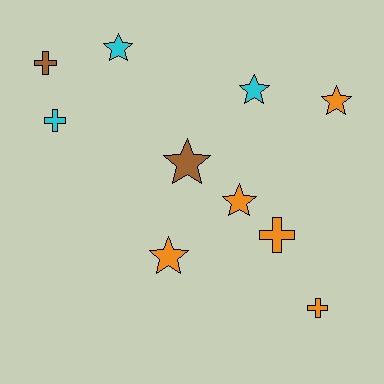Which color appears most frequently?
Orange, with 5 objects.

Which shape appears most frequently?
Star, with 6 objects.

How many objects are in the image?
There are 10 objects.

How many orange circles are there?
There are no orange circles.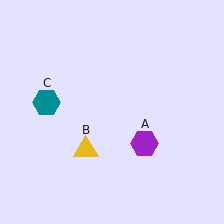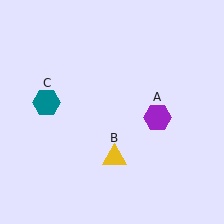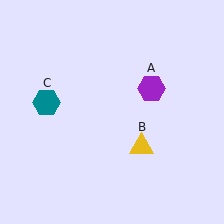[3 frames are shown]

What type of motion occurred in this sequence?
The purple hexagon (object A), yellow triangle (object B) rotated counterclockwise around the center of the scene.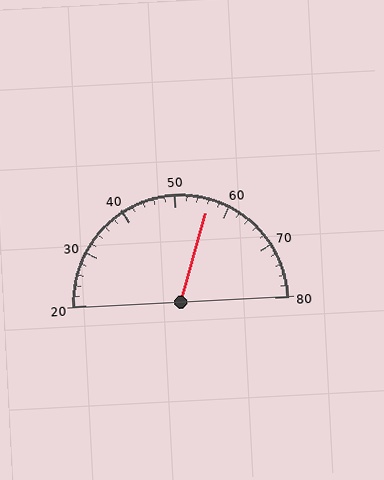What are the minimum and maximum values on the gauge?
The gauge ranges from 20 to 80.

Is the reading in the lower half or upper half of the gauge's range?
The reading is in the upper half of the range (20 to 80).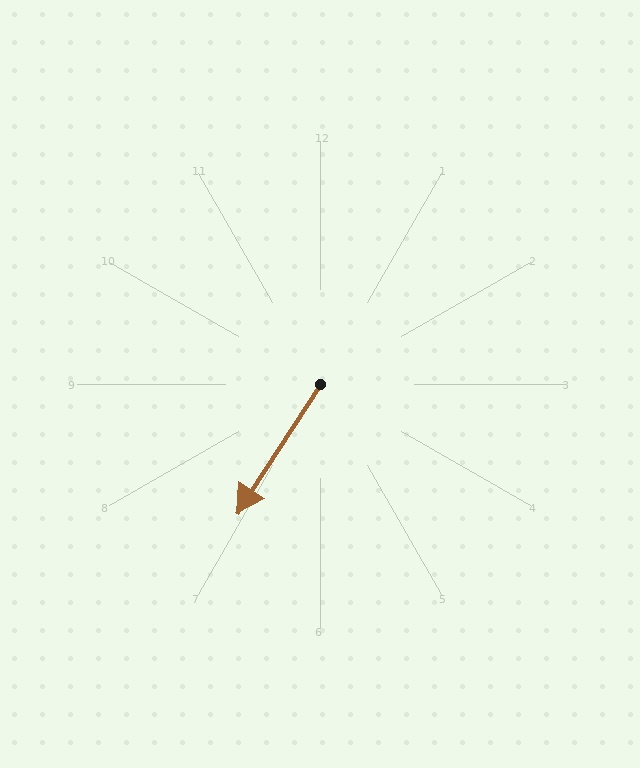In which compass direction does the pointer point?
Southwest.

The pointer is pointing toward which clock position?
Roughly 7 o'clock.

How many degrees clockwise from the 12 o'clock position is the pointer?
Approximately 213 degrees.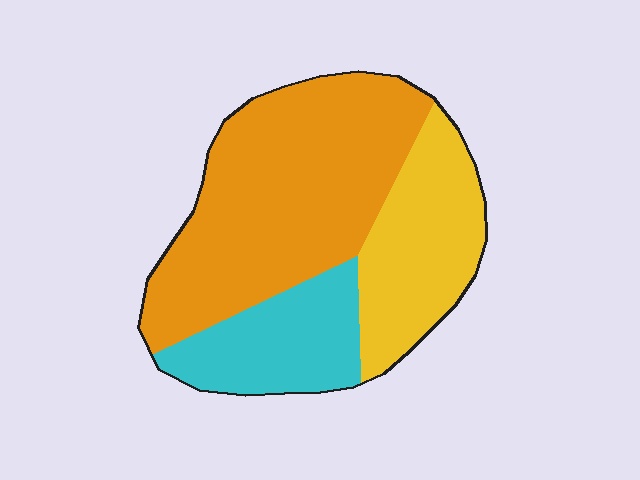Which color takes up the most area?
Orange, at roughly 55%.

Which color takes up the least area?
Cyan, at roughly 20%.